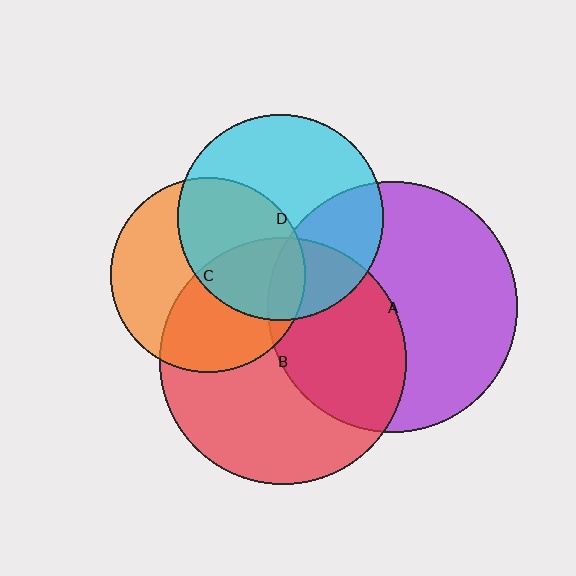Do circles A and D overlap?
Yes.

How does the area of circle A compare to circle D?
Approximately 1.5 times.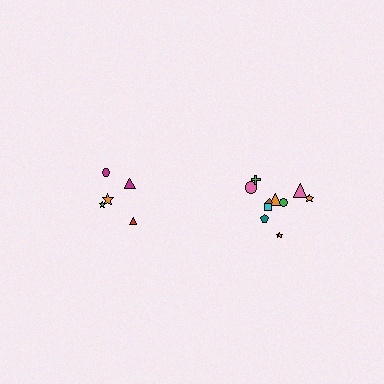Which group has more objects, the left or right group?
The right group.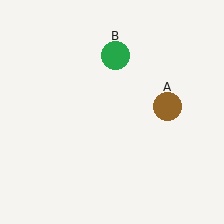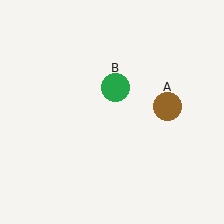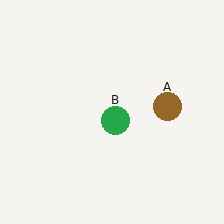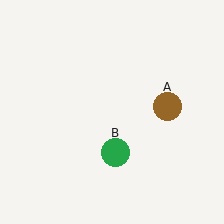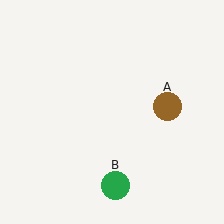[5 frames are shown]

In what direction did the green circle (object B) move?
The green circle (object B) moved down.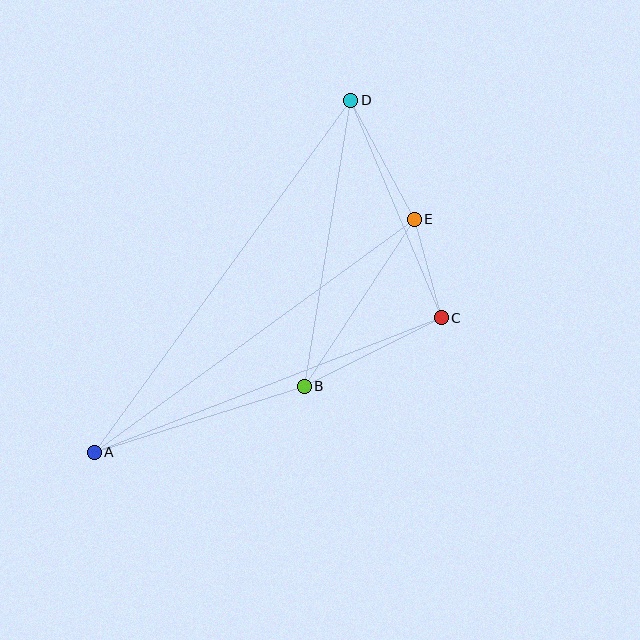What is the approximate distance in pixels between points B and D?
The distance between B and D is approximately 290 pixels.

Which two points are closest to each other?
Points C and E are closest to each other.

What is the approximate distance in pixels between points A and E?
The distance between A and E is approximately 396 pixels.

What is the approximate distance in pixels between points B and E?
The distance between B and E is approximately 200 pixels.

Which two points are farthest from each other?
Points A and D are farthest from each other.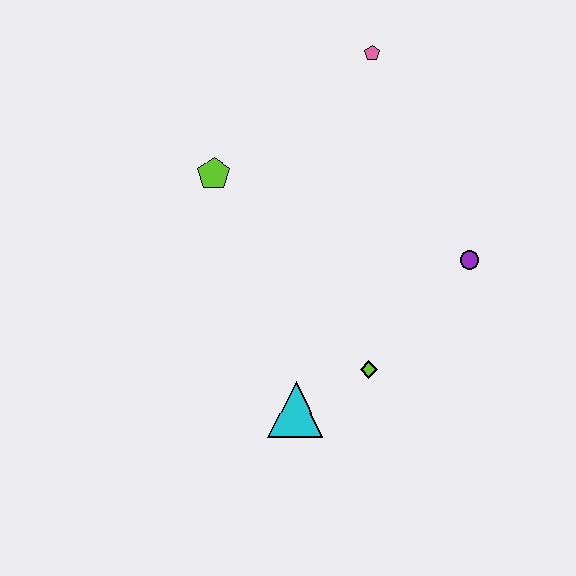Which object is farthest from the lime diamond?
The pink pentagon is farthest from the lime diamond.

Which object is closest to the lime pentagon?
The pink pentagon is closest to the lime pentagon.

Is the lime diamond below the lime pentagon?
Yes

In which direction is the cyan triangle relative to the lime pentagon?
The cyan triangle is below the lime pentagon.